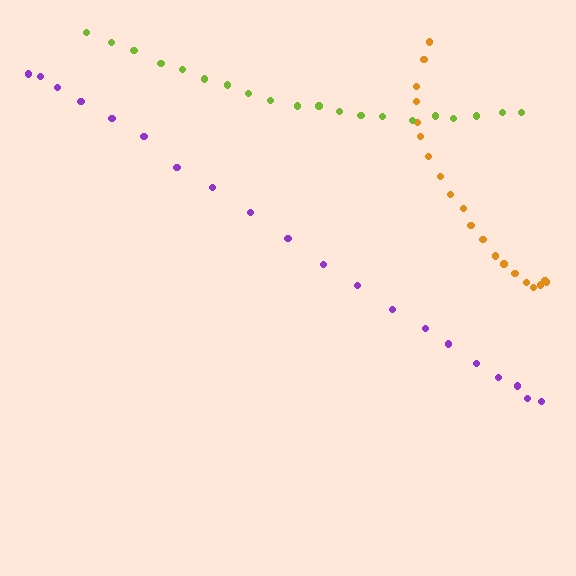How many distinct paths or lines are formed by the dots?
There are 3 distinct paths.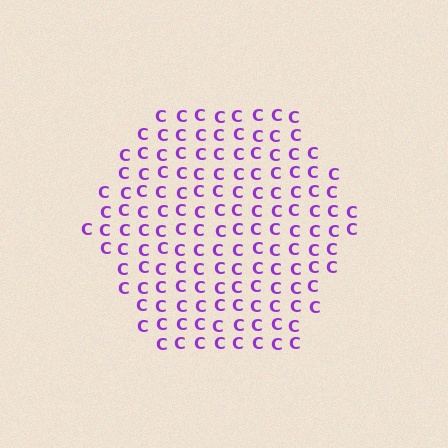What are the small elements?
The small elements are letter C's.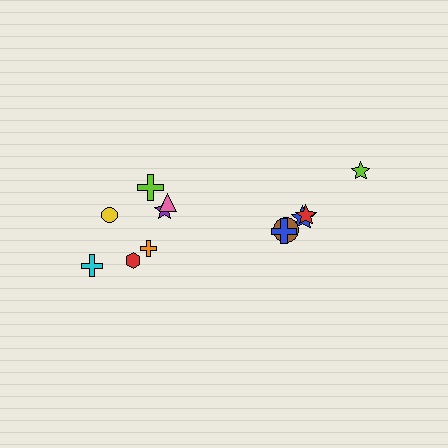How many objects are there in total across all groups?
There are 12 objects.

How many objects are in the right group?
There are 5 objects.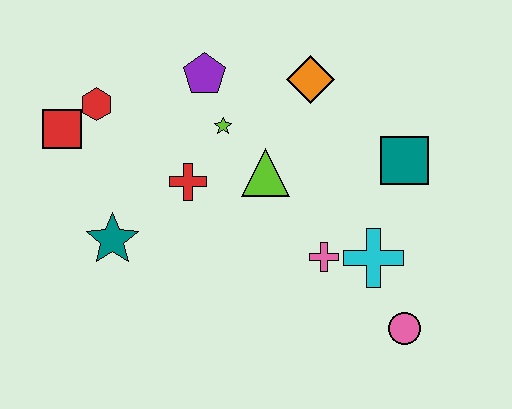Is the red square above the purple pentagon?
No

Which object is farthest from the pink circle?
The red square is farthest from the pink circle.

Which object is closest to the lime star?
The purple pentagon is closest to the lime star.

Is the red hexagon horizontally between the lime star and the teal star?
No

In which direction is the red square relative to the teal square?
The red square is to the left of the teal square.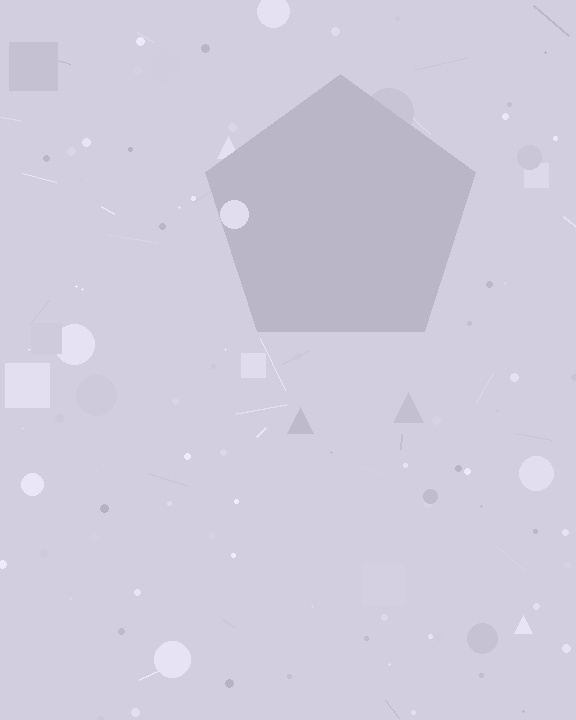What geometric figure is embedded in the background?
A pentagon is embedded in the background.